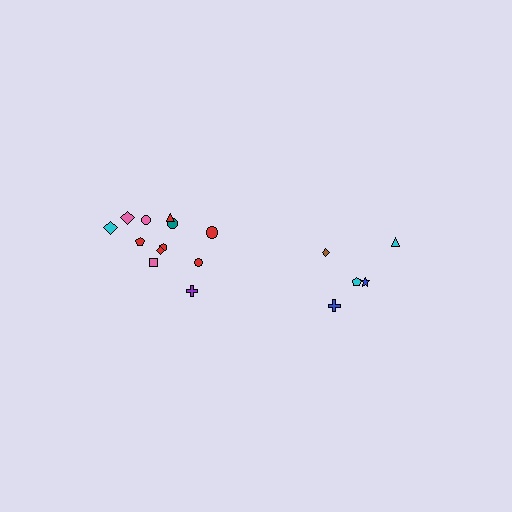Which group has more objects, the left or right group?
The left group.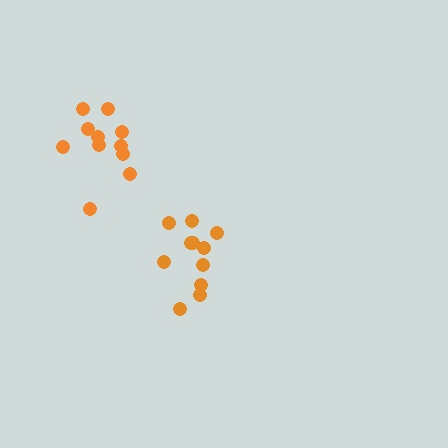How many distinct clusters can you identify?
There are 2 distinct clusters.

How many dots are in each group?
Group 1: 11 dots, Group 2: 11 dots (22 total).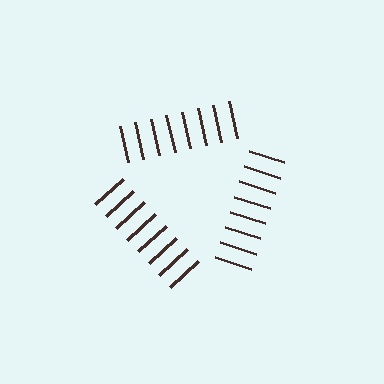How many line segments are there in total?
24 — 8 along each of the 3 edges.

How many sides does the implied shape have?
3 sides — the line-ends trace a triangle.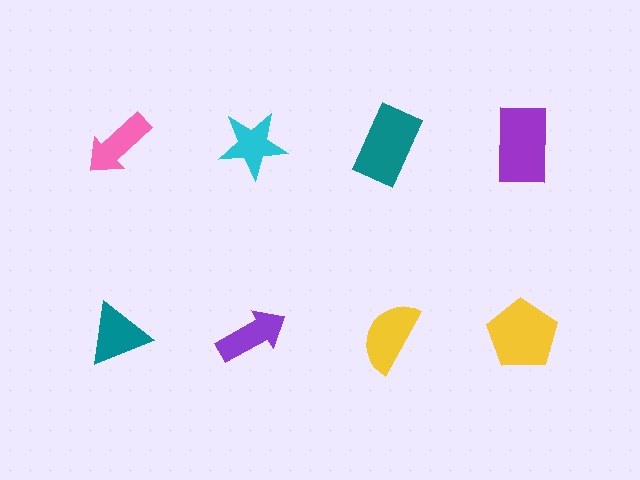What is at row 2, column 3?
A yellow semicircle.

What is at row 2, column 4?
A yellow pentagon.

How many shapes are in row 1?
4 shapes.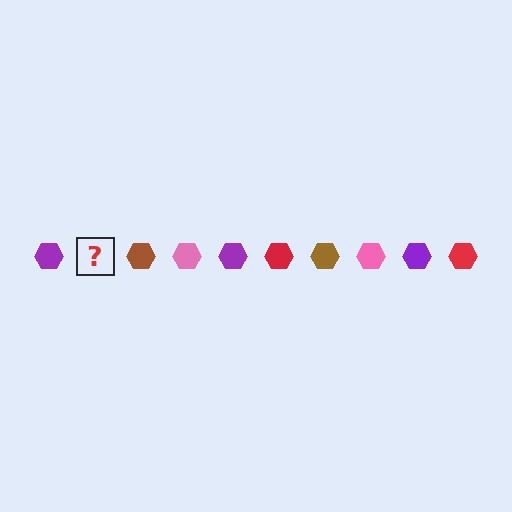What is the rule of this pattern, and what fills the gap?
The rule is that the pattern cycles through purple, red, brown, pink hexagons. The gap should be filled with a red hexagon.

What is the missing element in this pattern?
The missing element is a red hexagon.